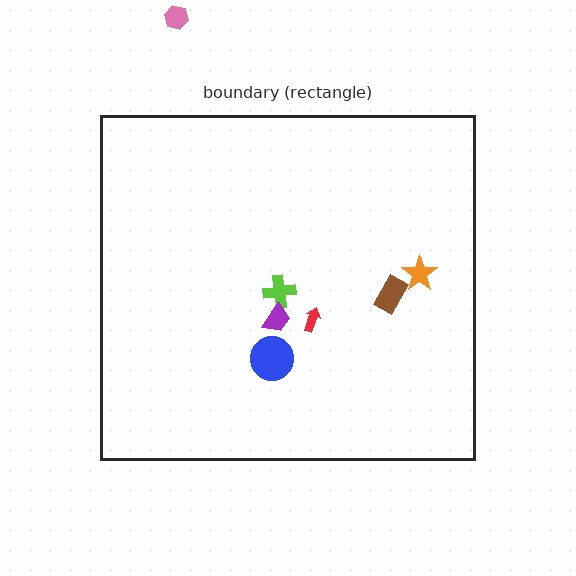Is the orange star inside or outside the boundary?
Inside.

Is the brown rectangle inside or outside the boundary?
Inside.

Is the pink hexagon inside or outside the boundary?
Outside.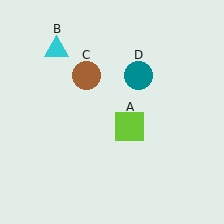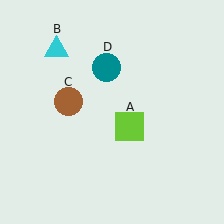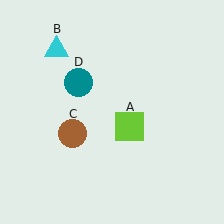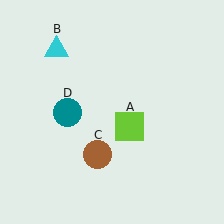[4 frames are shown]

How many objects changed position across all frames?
2 objects changed position: brown circle (object C), teal circle (object D).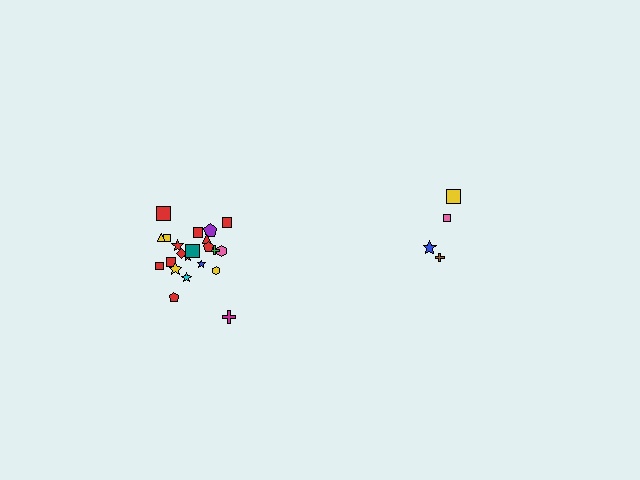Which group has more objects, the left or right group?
The left group.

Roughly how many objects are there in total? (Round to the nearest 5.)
Roughly 25 objects in total.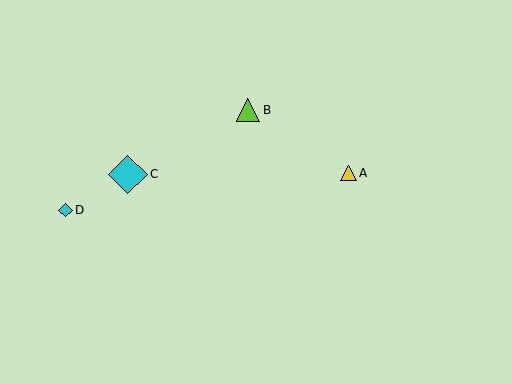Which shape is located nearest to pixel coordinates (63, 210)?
The cyan diamond (labeled D) at (66, 210) is nearest to that location.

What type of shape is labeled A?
Shape A is a yellow triangle.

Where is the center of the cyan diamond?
The center of the cyan diamond is at (66, 210).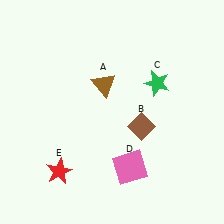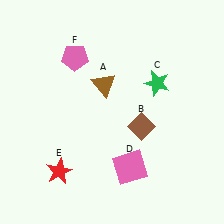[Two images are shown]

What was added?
A pink pentagon (F) was added in Image 2.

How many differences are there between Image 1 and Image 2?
There is 1 difference between the two images.